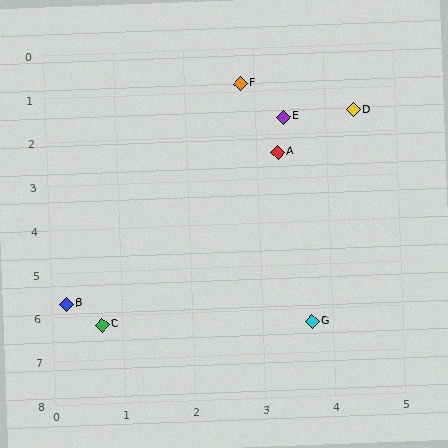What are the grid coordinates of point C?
Point C is at approximately (0.7, 6.2).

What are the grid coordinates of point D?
Point D is at approximately (4.4, 1.5).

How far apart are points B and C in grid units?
Points B and C are about 0.7 grid units apart.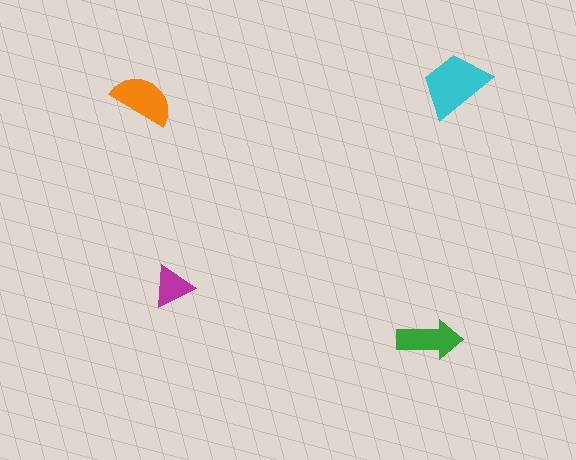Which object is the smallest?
The magenta triangle.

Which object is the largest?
The cyan trapezoid.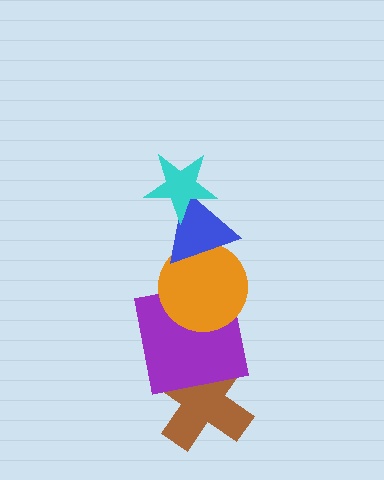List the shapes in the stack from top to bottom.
From top to bottom: the cyan star, the blue triangle, the orange circle, the purple square, the brown cross.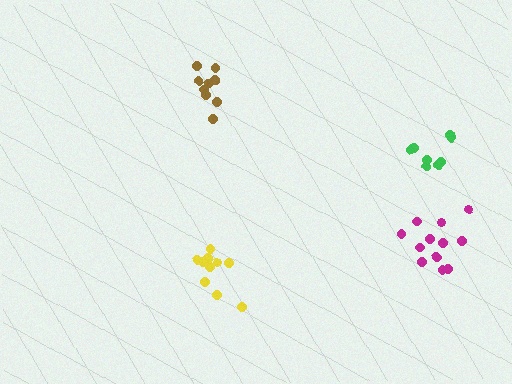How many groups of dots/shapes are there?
There are 4 groups.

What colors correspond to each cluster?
The clusters are colored: magenta, green, yellow, brown.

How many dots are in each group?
Group 1: 12 dots, Group 2: 8 dots, Group 3: 10 dots, Group 4: 9 dots (39 total).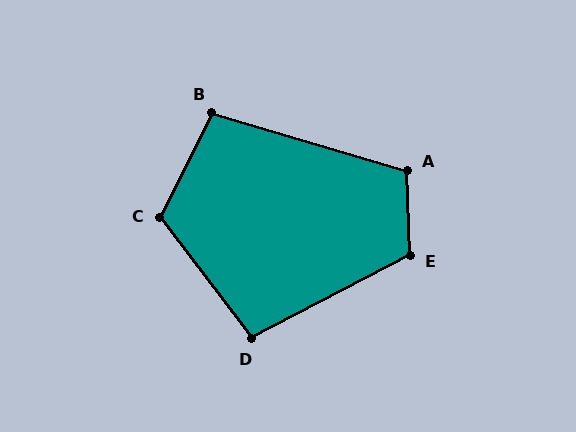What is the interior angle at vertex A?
Approximately 108 degrees (obtuse).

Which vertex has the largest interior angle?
C, at approximately 117 degrees.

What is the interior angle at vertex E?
Approximately 116 degrees (obtuse).